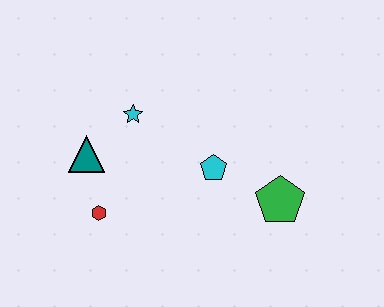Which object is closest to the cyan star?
The teal triangle is closest to the cyan star.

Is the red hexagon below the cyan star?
Yes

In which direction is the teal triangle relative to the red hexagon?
The teal triangle is above the red hexagon.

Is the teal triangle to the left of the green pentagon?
Yes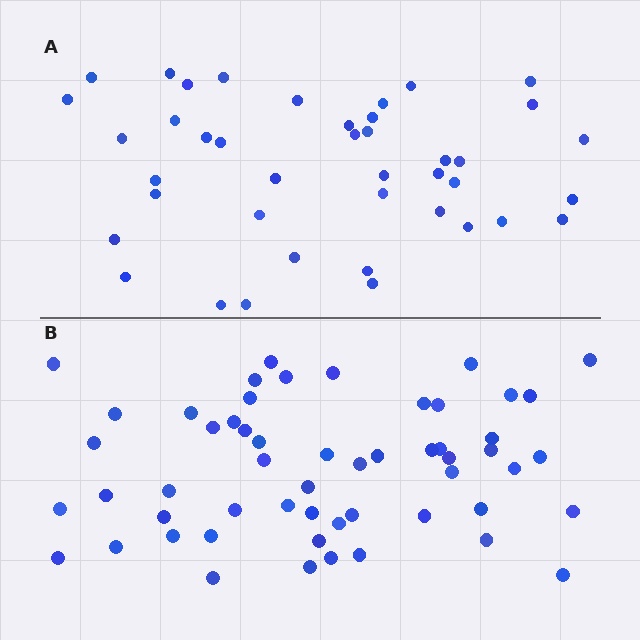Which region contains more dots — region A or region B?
Region B (the bottom region) has more dots.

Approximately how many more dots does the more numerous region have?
Region B has approximately 15 more dots than region A.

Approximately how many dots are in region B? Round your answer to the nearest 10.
About 60 dots. (The exact count is 55, which rounds to 60.)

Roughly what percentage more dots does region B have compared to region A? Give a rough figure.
About 35% more.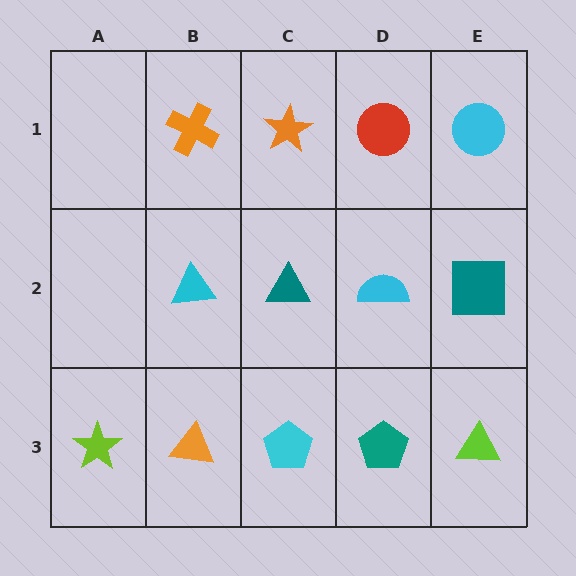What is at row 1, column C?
An orange star.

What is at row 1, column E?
A cyan circle.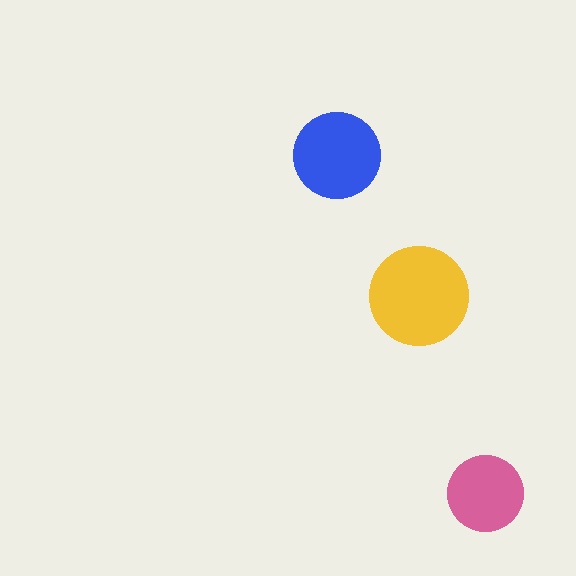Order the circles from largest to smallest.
the yellow one, the blue one, the pink one.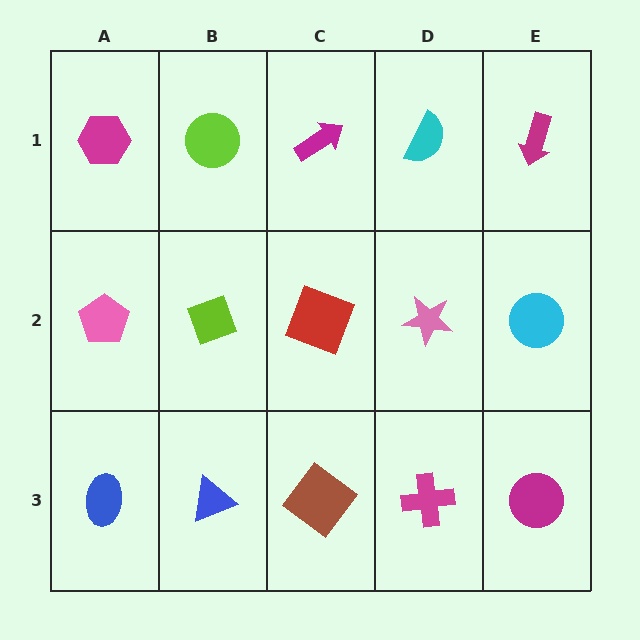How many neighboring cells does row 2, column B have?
4.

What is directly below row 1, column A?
A pink pentagon.